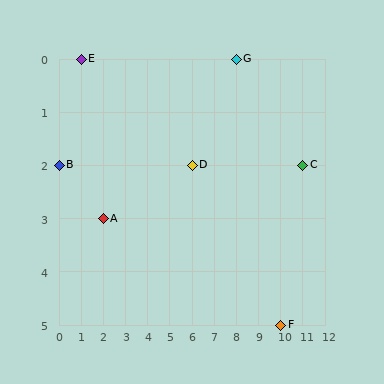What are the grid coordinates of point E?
Point E is at grid coordinates (1, 0).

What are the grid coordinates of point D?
Point D is at grid coordinates (6, 2).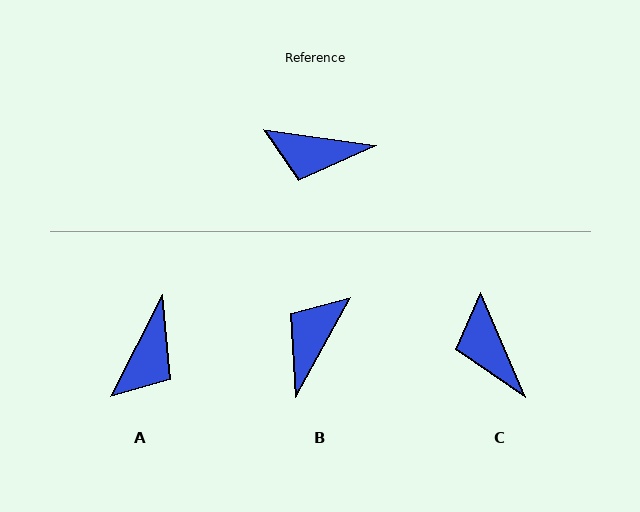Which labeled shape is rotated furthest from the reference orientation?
B, about 111 degrees away.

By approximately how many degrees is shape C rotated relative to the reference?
Approximately 59 degrees clockwise.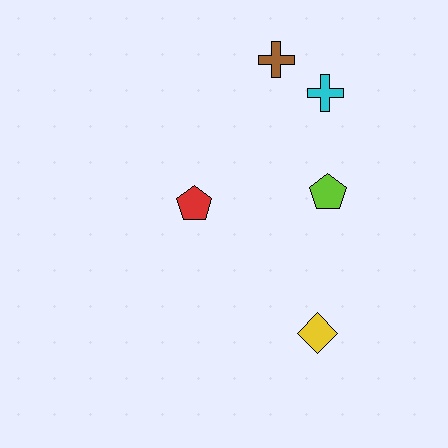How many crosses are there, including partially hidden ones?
There are 2 crosses.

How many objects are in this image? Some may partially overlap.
There are 5 objects.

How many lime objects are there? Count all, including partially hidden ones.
There is 1 lime object.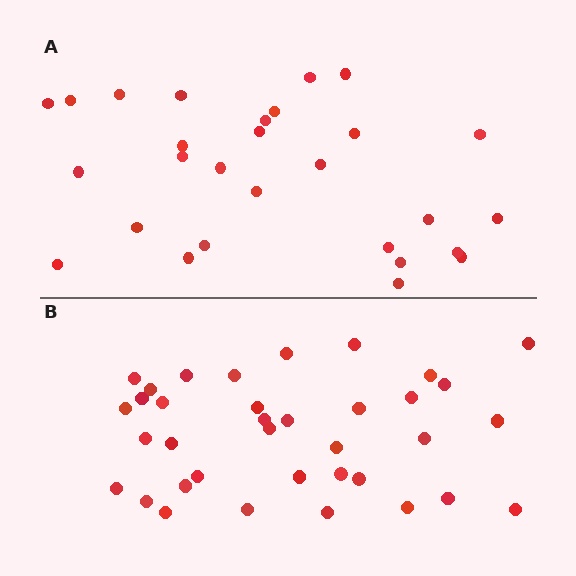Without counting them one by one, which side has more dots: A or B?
Region B (the bottom region) has more dots.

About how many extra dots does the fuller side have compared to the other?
Region B has roughly 8 or so more dots than region A.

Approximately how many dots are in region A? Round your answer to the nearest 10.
About 30 dots. (The exact count is 28, which rounds to 30.)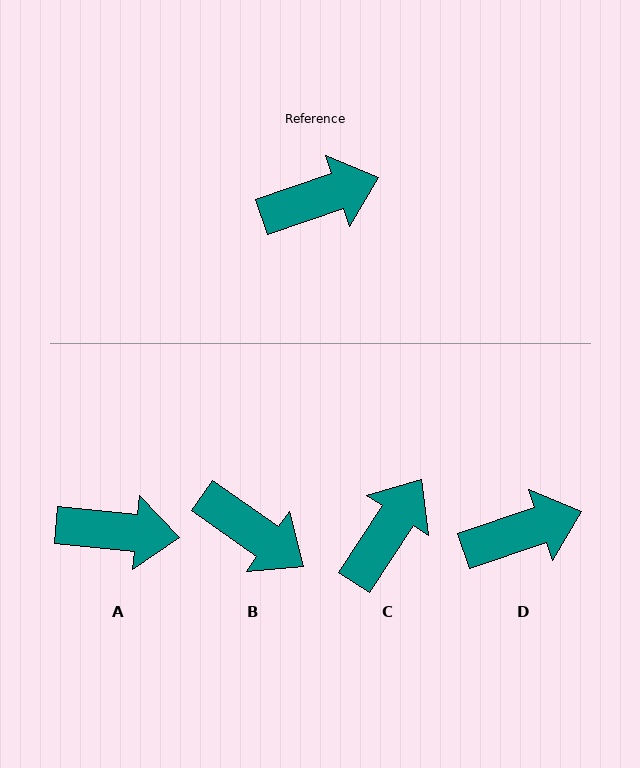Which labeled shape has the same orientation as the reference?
D.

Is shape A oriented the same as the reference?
No, it is off by about 24 degrees.